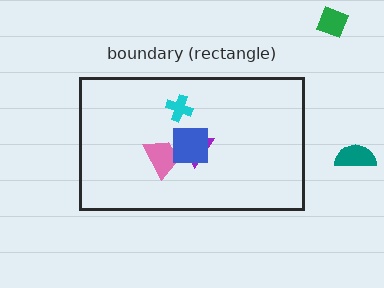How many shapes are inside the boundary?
4 inside, 2 outside.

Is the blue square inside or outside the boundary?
Inside.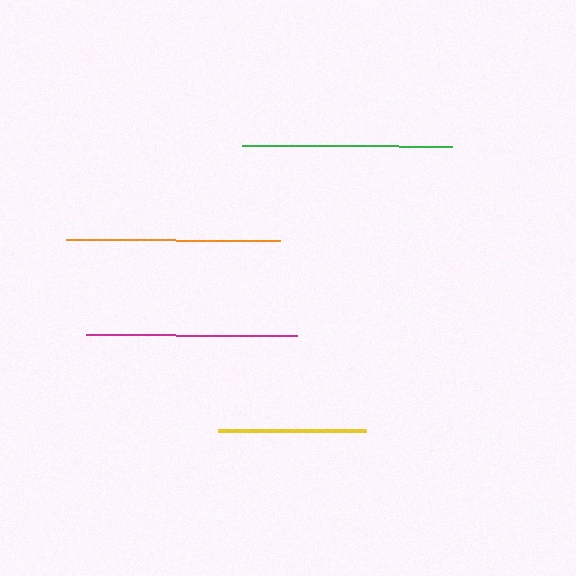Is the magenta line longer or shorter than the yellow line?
The magenta line is longer than the yellow line.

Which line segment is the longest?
The orange line is the longest at approximately 214 pixels.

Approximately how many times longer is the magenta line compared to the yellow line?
The magenta line is approximately 1.4 times the length of the yellow line.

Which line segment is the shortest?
The yellow line is the shortest at approximately 148 pixels.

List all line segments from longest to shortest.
From longest to shortest: orange, magenta, green, yellow.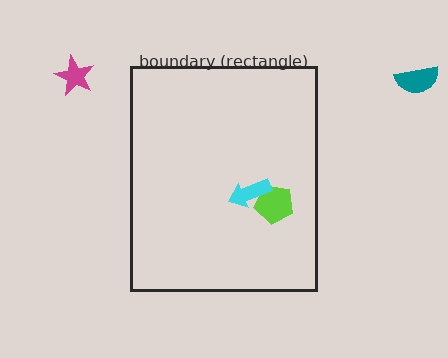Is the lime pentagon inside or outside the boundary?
Inside.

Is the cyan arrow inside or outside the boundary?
Inside.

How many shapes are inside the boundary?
2 inside, 2 outside.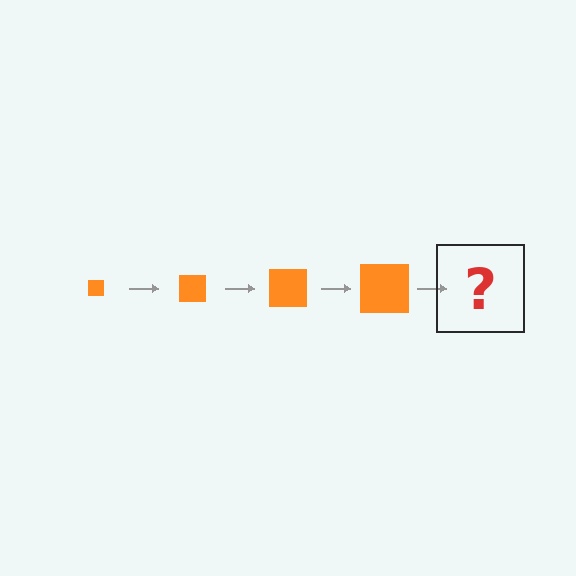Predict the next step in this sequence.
The next step is an orange square, larger than the previous one.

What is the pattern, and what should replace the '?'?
The pattern is that the square gets progressively larger each step. The '?' should be an orange square, larger than the previous one.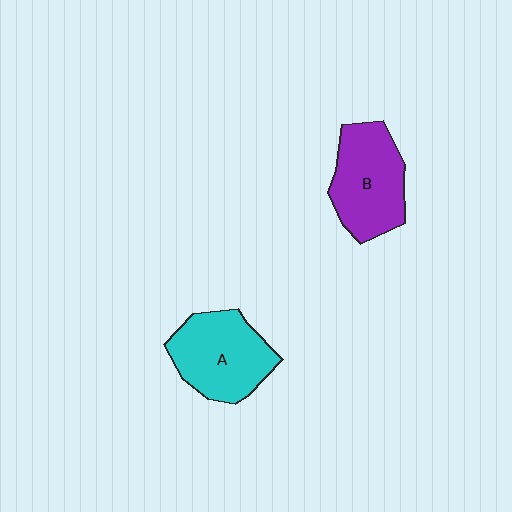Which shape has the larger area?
Shape A (cyan).